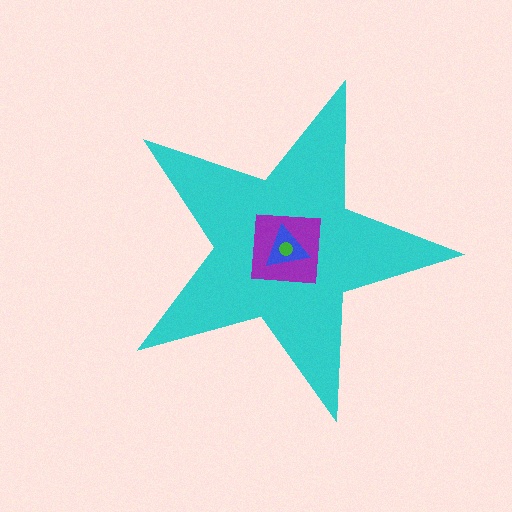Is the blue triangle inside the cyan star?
Yes.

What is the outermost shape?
The cyan star.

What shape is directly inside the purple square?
The blue triangle.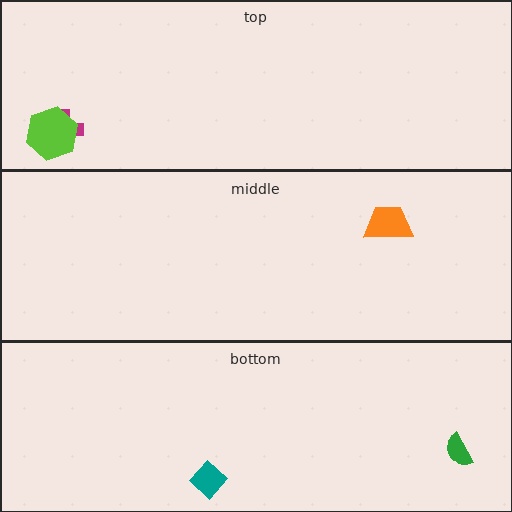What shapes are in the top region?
The magenta cross, the lime hexagon.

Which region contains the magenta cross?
The top region.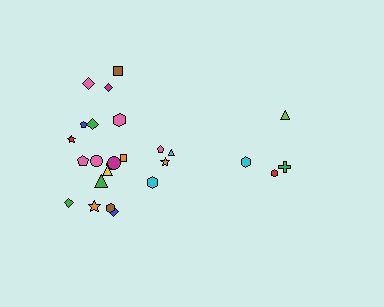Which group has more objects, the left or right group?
The left group.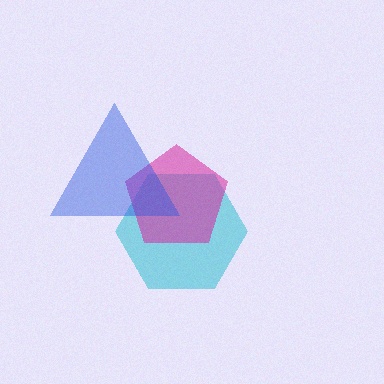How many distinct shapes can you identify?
There are 3 distinct shapes: a cyan hexagon, a magenta pentagon, a blue triangle.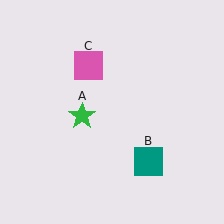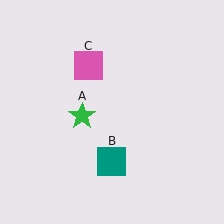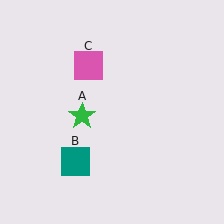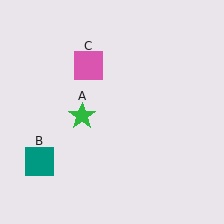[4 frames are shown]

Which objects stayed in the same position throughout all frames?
Green star (object A) and pink square (object C) remained stationary.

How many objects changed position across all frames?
1 object changed position: teal square (object B).